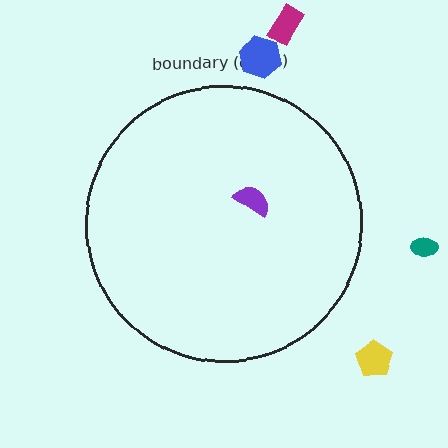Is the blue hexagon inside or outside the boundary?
Outside.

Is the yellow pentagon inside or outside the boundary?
Outside.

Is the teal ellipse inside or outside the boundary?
Outside.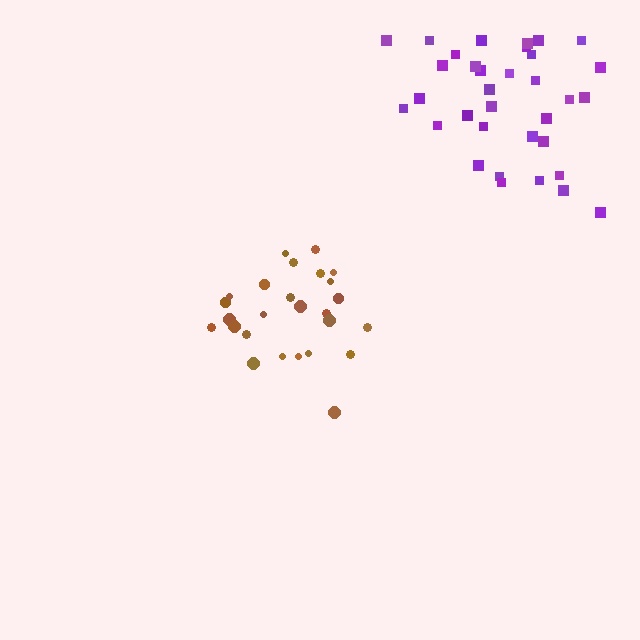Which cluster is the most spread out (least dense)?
Purple.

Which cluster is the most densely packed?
Brown.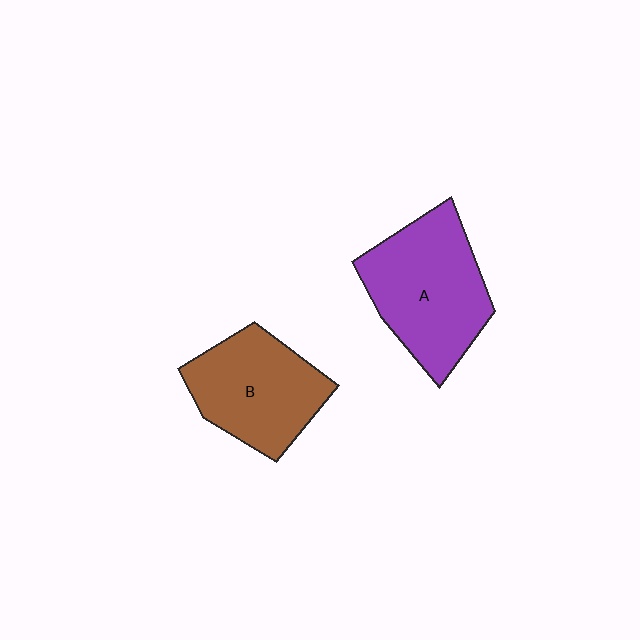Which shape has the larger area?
Shape A (purple).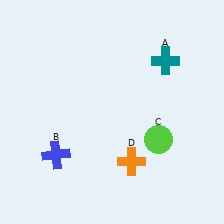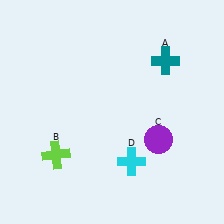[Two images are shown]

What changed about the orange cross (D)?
In Image 1, D is orange. In Image 2, it changed to cyan.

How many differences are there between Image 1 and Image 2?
There are 3 differences between the two images.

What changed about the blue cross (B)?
In Image 1, B is blue. In Image 2, it changed to lime.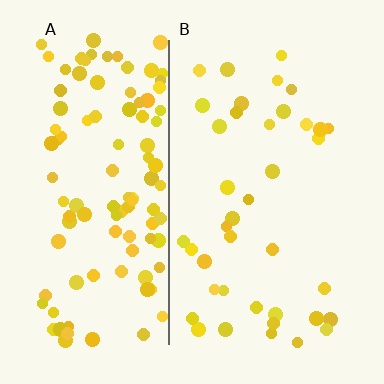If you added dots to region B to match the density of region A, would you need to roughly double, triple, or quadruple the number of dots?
Approximately triple.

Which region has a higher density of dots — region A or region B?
A (the left).